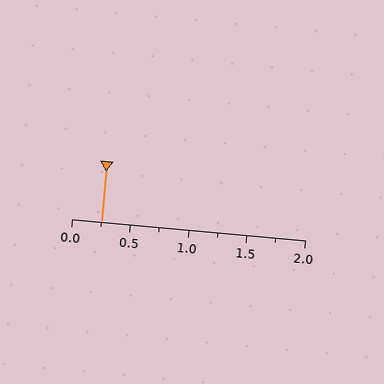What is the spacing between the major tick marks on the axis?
The major ticks are spaced 0.5 apart.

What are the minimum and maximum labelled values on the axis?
The axis runs from 0.0 to 2.0.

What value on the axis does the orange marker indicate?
The marker indicates approximately 0.25.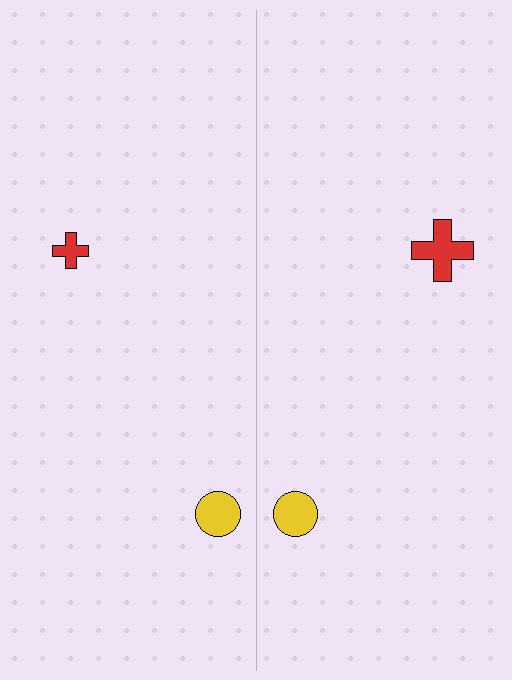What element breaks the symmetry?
The red cross on the right side has a different size than its mirror counterpart.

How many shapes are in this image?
There are 4 shapes in this image.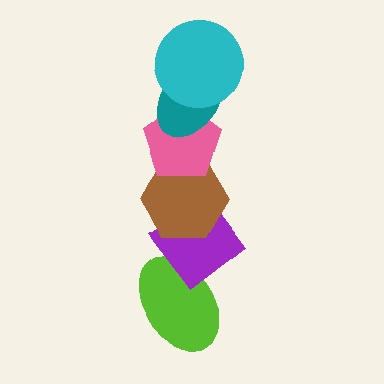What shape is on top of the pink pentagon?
The teal ellipse is on top of the pink pentagon.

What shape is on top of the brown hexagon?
The pink pentagon is on top of the brown hexagon.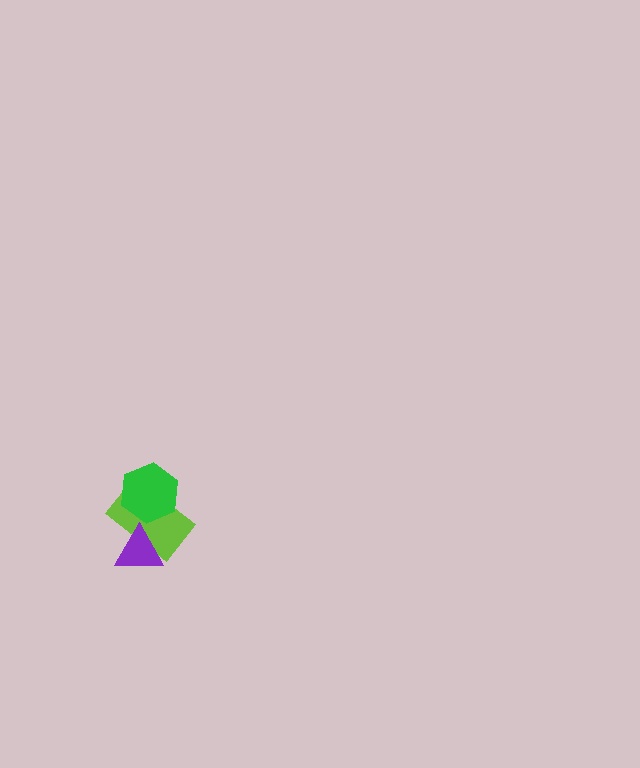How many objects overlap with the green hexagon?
1 object overlaps with the green hexagon.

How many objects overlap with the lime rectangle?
2 objects overlap with the lime rectangle.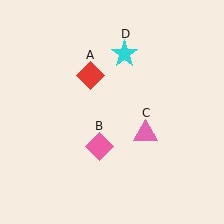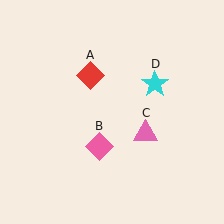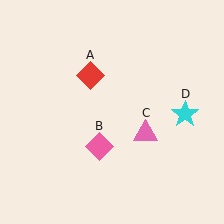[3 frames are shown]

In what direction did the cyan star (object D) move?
The cyan star (object D) moved down and to the right.